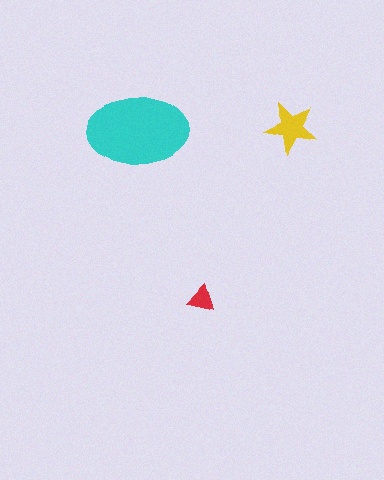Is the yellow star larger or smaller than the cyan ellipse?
Smaller.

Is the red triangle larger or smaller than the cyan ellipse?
Smaller.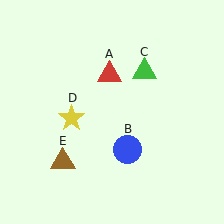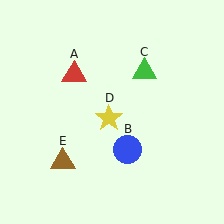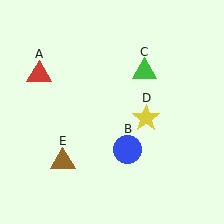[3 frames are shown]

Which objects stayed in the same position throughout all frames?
Blue circle (object B) and green triangle (object C) and brown triangle (object E) remained stationary.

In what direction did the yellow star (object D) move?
The yellow star (object D) moved right.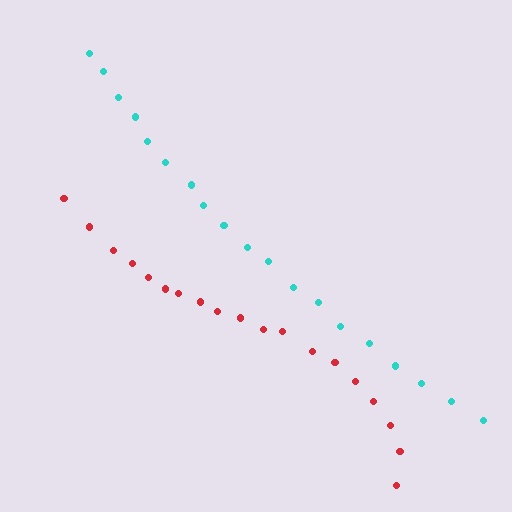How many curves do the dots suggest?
There are 2 distinct paths.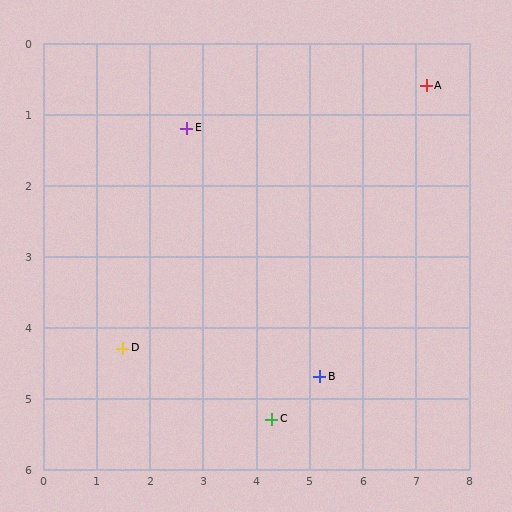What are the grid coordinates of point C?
Point C is at approximately (4.3, 5.3).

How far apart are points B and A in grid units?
Points B and A are about 4.6 grid units apart.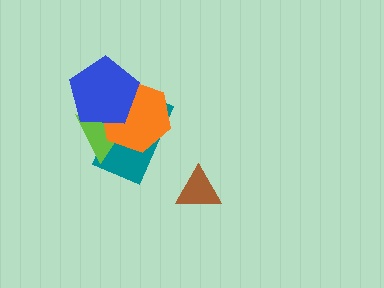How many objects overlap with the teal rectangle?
3 objects overlap with the teal rectangle.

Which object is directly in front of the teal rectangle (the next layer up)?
The lime triangle is directly in front of the teal rectangle.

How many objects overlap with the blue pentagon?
3 objects overlap with the blue pentagon.